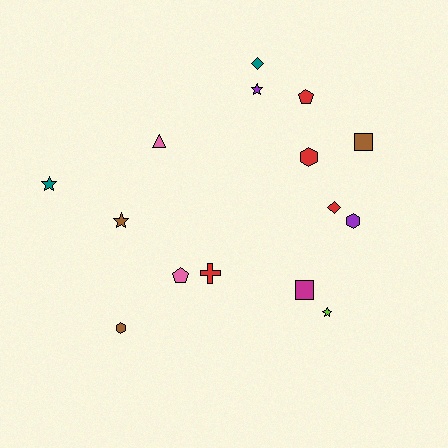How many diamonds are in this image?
There are 2 diamonds.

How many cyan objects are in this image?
There are no cyan objects.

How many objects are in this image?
There are 15 objects.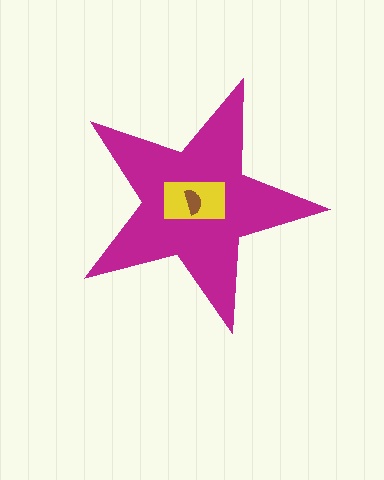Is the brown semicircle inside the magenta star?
Yes.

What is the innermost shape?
The brown semicircle.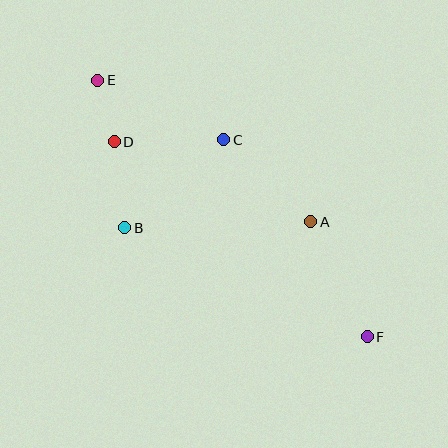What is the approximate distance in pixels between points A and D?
The distance between A and D is approximately 212 pixels.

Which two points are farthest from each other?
Points E and F are farthest from each other.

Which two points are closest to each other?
Points D and E are closest to each other.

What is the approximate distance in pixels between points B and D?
The distance between B and D is approximately 87 pixels.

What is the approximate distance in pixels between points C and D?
The distance between C and D is approximately 110 pixels.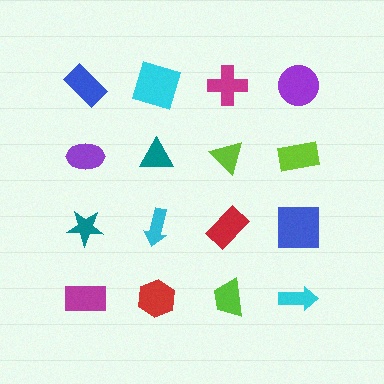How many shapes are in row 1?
4 shapes.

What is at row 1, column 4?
A purple circle.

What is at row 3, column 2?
A cyan arrow.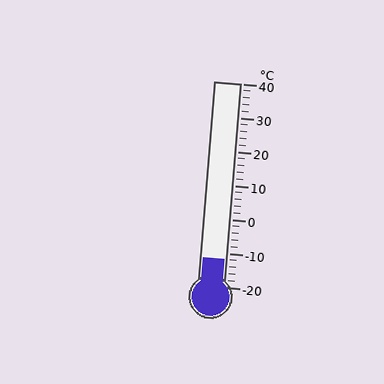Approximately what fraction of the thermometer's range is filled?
The thermometer is filled to approximately 15% of its range.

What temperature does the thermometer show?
The thermometer shows approximately -12°C.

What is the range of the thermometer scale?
The thermometer scale ranges from -20°C to 40°C.